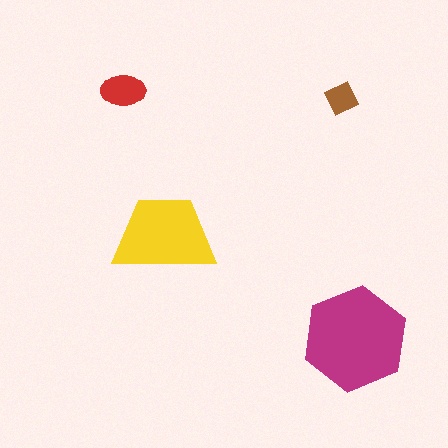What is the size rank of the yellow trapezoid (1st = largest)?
2nd.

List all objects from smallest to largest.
The brown diamond, the red ellipse, the yellow trapezoid, the magenta hexagon.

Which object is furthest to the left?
The red ellipse is leftmost.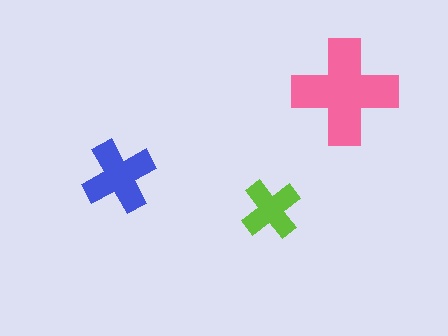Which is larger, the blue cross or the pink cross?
The pink one.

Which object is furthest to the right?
The pink cross is rightmost.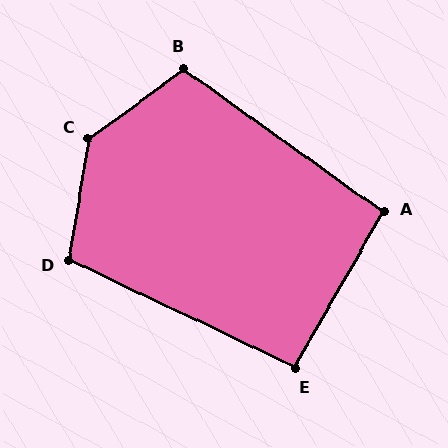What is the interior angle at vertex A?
Approximately 96 degrees (obtuse).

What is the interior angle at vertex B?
Approximately 108 degrees (obtuse).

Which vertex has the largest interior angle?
C, at approximately 136 degrees.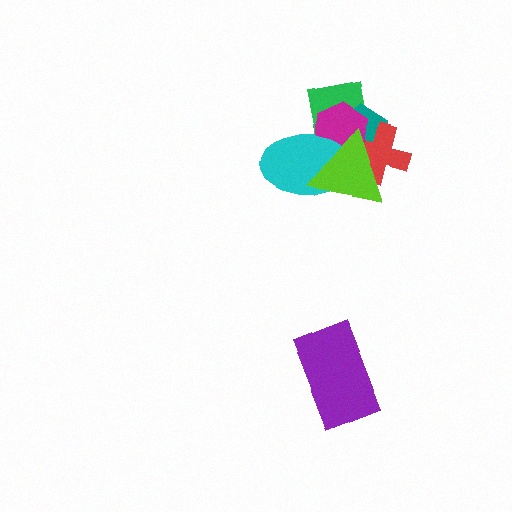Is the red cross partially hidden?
Yes, it is partially covered by another shape.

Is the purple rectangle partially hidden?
No, no other shape covers it.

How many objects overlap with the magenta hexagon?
5 objects overlap with the magenta hexagon.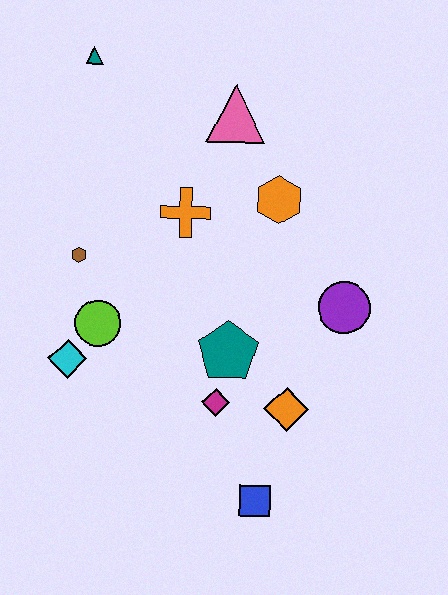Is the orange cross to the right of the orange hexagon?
No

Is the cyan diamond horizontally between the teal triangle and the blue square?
No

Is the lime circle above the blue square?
Yes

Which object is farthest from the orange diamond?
The teal triangle is farthest from the orange diamond.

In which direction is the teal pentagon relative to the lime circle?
The teal pentagon is to the right of the lime circle.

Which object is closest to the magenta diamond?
The teal pentagon is closest to the magenta diamond.